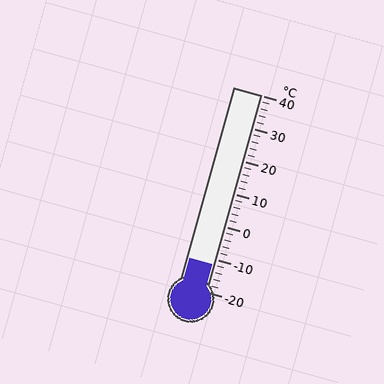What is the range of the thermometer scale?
The thermometer scale ranges from -20°C to 40°C.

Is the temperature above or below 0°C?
The temperature is below 0°C.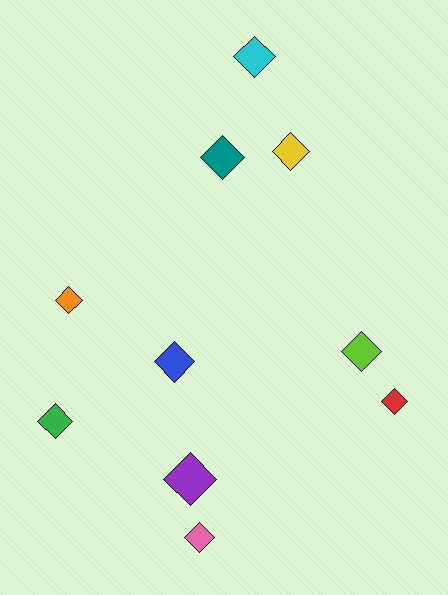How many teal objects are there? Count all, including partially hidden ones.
There is 1 teal object.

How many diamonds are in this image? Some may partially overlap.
There are 10 diamonds.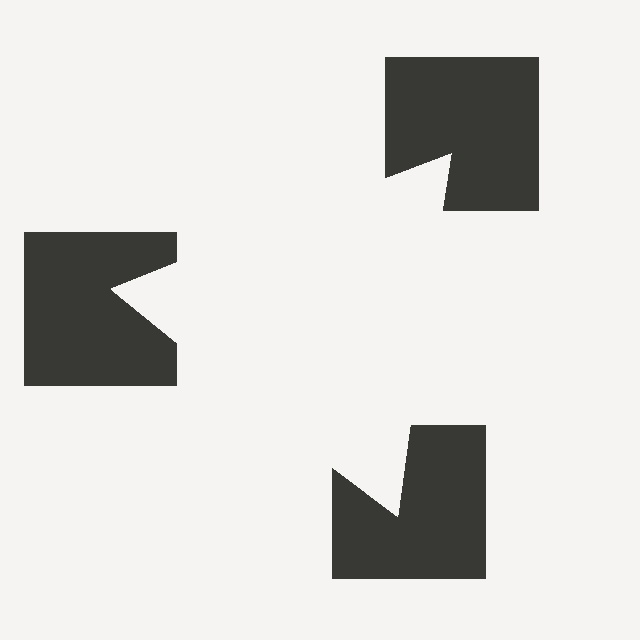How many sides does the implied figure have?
3 sides.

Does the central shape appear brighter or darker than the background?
It typically appears slightly brighter than the background, even though no actual brightness change is drawn.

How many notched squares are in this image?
There are 3 — one at each vertex of the illusory triangle.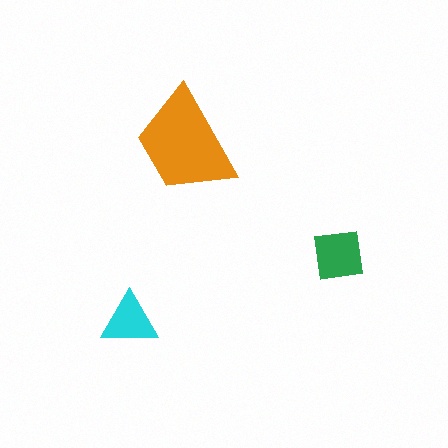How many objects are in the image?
There are 3 objects in the image.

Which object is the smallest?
The cyan triangle.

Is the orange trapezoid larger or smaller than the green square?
Larger.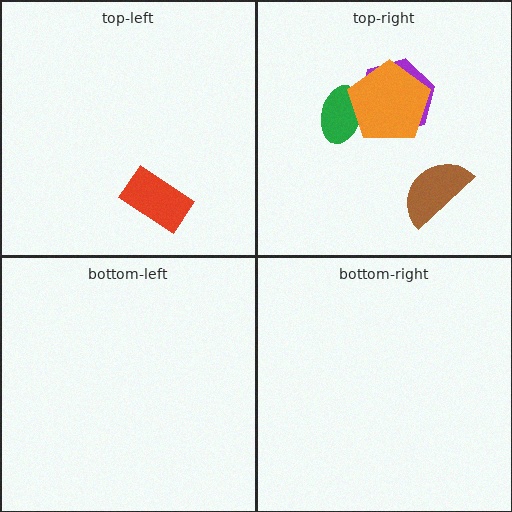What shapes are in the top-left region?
The red rectangle.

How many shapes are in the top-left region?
1.